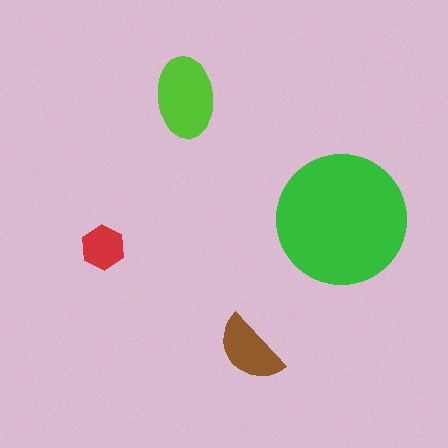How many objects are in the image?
There are 4 objects in the image.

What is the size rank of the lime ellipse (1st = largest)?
2nd.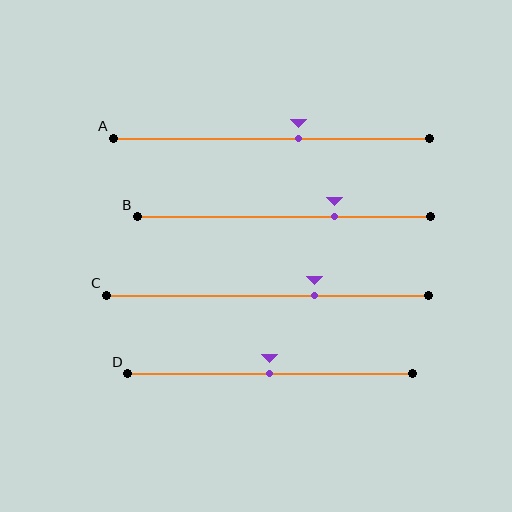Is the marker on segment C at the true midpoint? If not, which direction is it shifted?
No, the marker on segment C is shifted to the right by about 15% of the segment length.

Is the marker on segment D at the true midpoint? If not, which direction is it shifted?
Yes, the marker on segment D is at the true midpoint.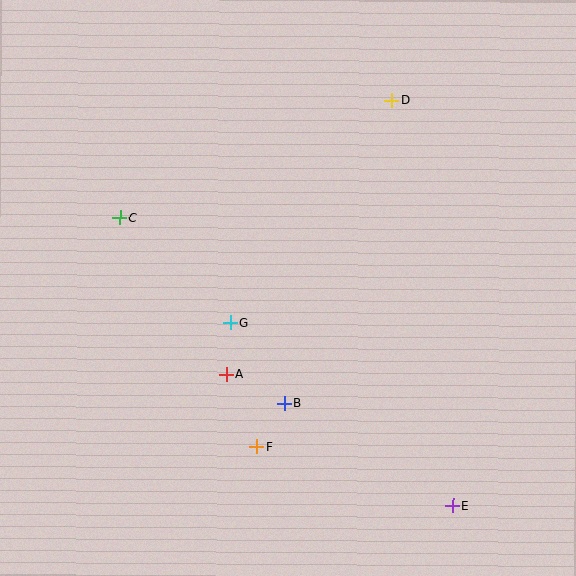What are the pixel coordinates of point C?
Point C is at (120, 218).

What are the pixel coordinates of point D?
Point D is at (392, 100).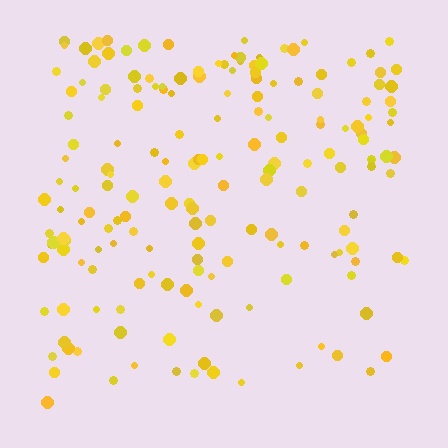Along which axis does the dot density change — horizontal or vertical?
Vertical.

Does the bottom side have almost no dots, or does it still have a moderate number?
Still a moderate number, just noticeably fewer than the top.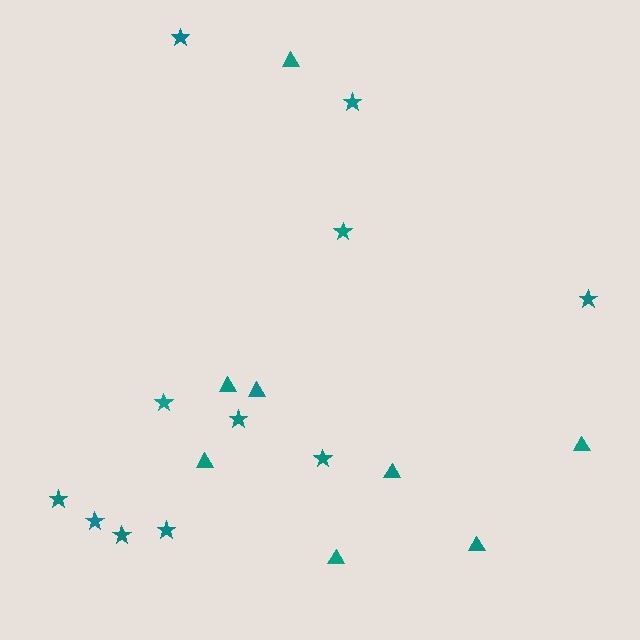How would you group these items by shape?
There are 2 groups: one group of triangles (8) and one group of stars (11).